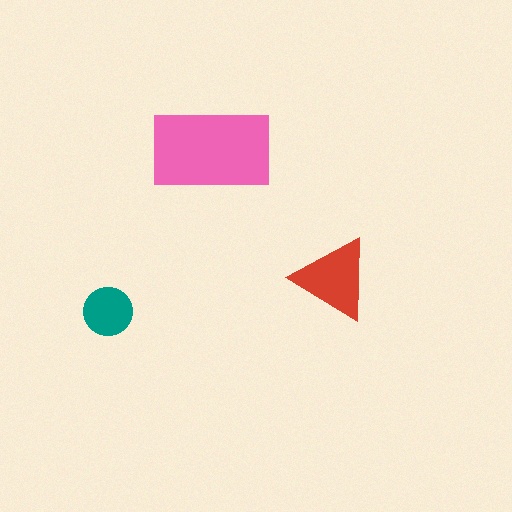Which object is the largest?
The pink rectangle.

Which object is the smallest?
The teal circle.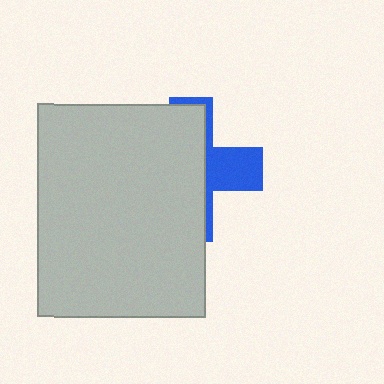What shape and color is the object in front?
The object in front is a light gray rectangle.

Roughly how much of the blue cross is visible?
A small part of it is visible (roughly 33%).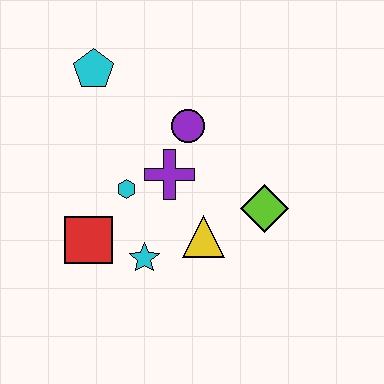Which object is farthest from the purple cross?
The cyan pentagon is farthest from the purple cross.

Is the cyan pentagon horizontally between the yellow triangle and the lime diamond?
No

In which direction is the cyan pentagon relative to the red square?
The cyan pentagon is above the red square.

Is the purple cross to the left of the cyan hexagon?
No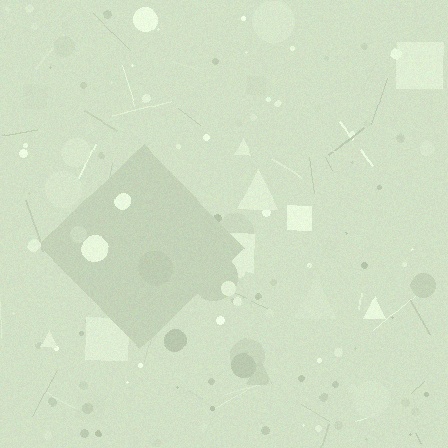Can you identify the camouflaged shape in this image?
The camouflaged shape is a diamond.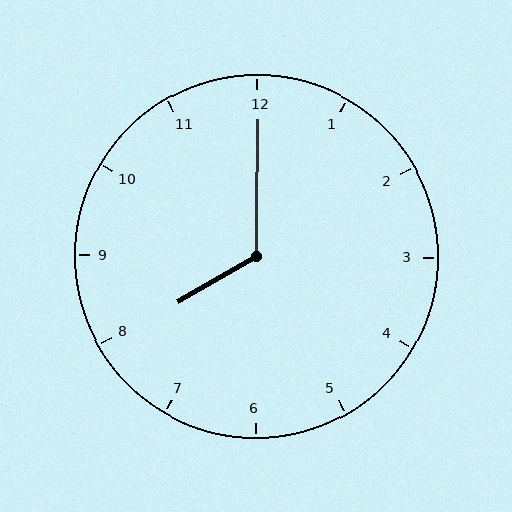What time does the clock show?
8:00.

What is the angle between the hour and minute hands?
Approximately 120 degrees.